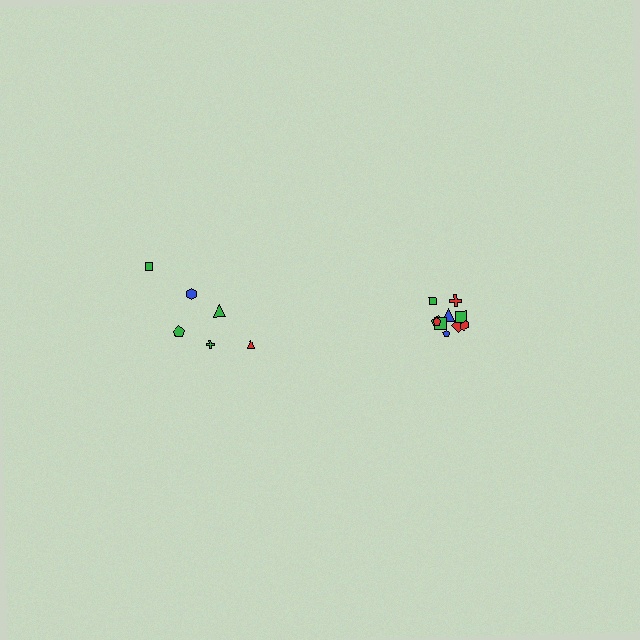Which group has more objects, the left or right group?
The right group.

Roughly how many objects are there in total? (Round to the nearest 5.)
Roughly 15 objects in total.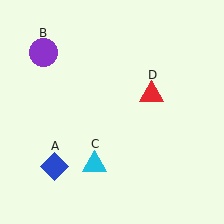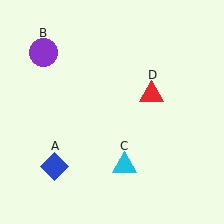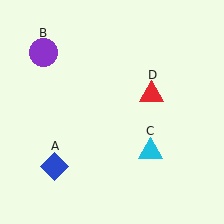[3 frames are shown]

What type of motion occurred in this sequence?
The cyan triangle (object C) rotated counterclockwise around the center of the scene.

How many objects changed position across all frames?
1 object changed position: cyan triangle (object C).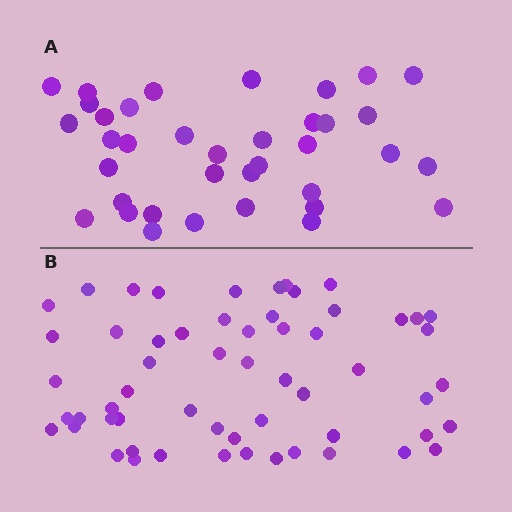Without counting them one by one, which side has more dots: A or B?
Region B (the bottom region) has more dots.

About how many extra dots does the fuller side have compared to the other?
Region B has approximately 20 more dots than region A.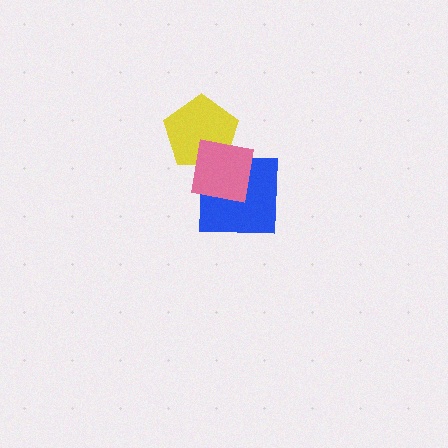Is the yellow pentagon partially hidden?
Yes, it is partially covered by another shape.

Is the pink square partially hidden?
No, no other shape covers it.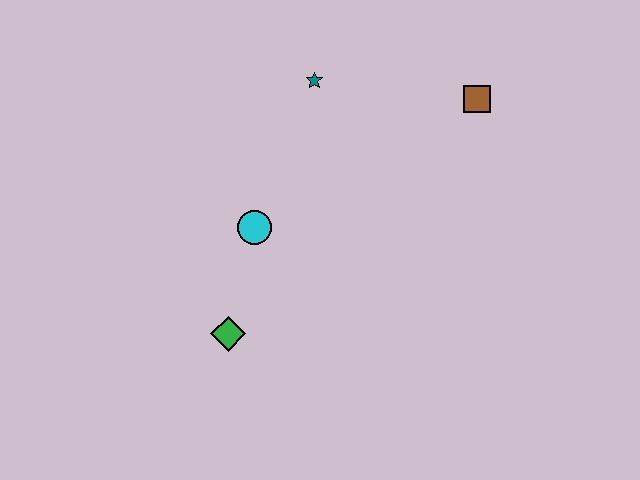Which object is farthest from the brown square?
The green diamond is farthest from the brown square.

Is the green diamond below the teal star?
Yes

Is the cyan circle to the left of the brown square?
Yes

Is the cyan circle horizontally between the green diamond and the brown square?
Yes